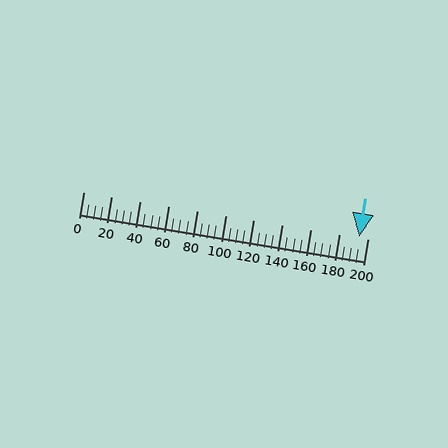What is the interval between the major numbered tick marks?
The major tick marks are spaced 20 units apart.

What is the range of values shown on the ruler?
The ruler shows values from 0 to 200.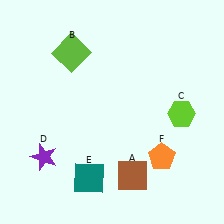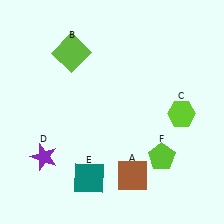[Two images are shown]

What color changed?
The pentagon (F) changed from orange in Image 1 to lime in Image 2.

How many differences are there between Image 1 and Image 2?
There is 1 difference between the two images.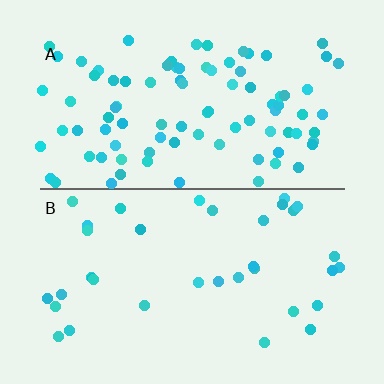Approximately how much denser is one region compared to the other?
Approximately 2.5× — region A over region B.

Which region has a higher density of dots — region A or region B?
A (the top).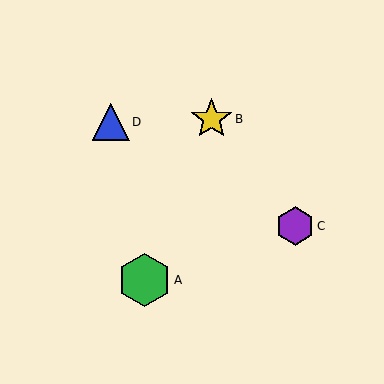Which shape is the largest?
The green hexagon (labeled A) is the largest.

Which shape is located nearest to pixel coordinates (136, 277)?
The green hexagon (labeled A) at (145, 280) is nearest to that location.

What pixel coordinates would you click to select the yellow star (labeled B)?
Click at (212, 119) to select the yellow star B.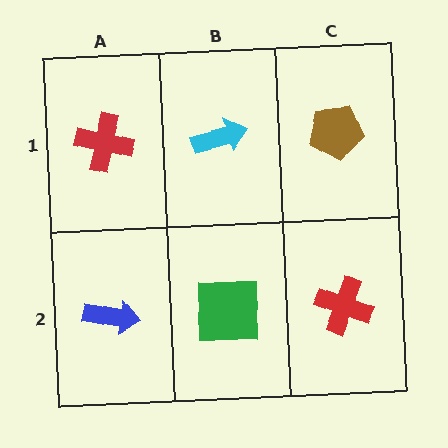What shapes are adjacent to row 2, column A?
A red cross (row 1, column A), a green square (row 2, column B).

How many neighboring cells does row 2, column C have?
2.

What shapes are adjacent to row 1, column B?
A green square (row 2, column B), a red cross (row 1, column A), a brown pentagon (row 1, column C).